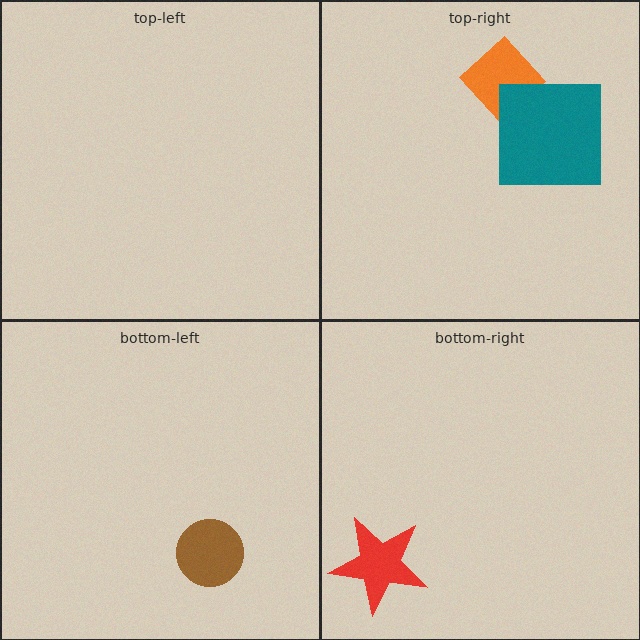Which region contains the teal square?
The top-right region.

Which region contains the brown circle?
The bottom-left region.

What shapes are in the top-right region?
The orange diamond, the teal square.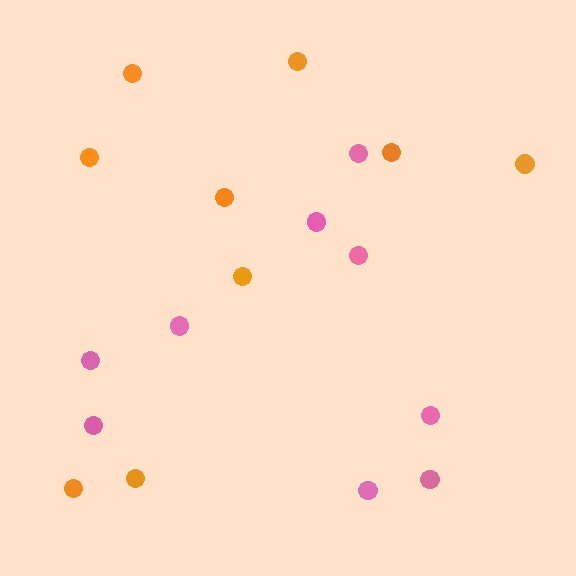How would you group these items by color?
There are 2 groups: one group of pink circles (9) and one group of orange circles (9).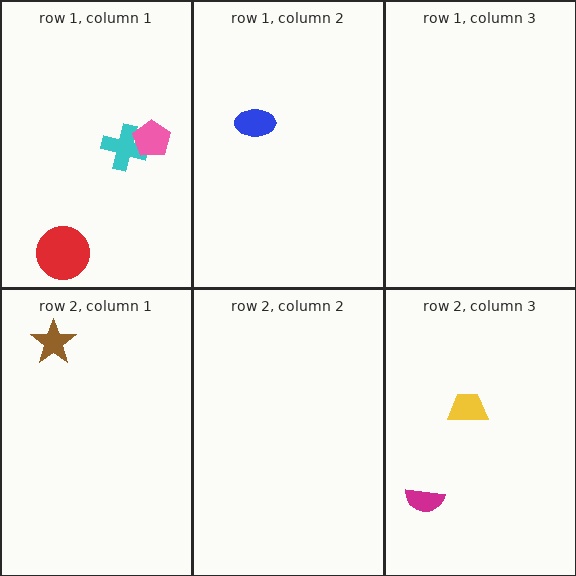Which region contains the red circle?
The row 1, column 1 region.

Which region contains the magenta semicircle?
The row 2, column 3 region.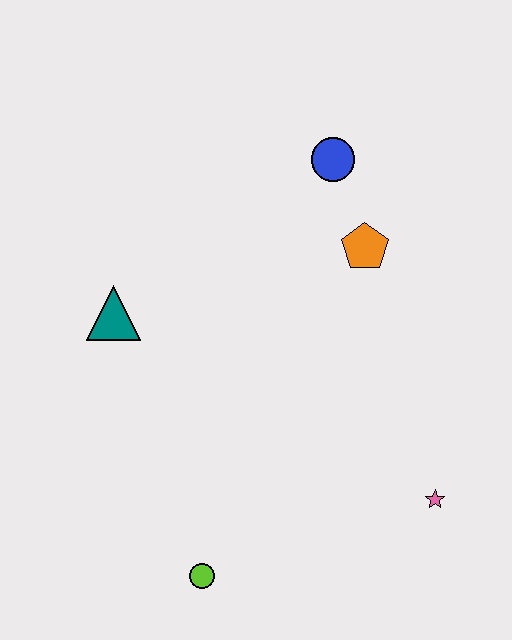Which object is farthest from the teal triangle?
The pink star is farthest from the teal triangle.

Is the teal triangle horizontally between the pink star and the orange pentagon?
No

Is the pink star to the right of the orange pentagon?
Yes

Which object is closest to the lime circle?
The pink star is closest to the lime circle.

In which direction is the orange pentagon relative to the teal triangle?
The orange pentagon is to the right of the teal triangle.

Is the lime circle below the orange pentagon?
Yes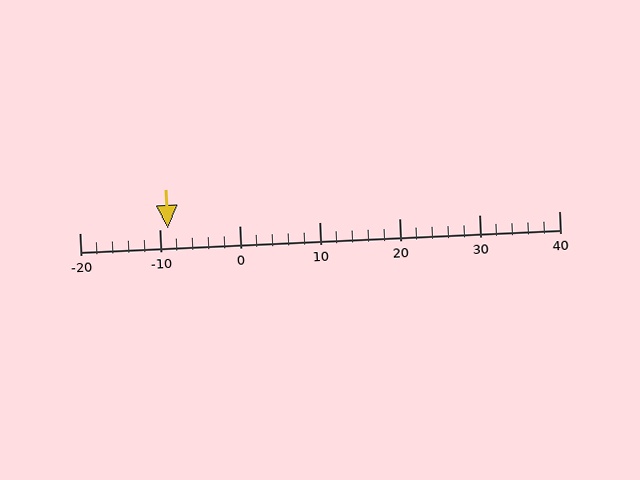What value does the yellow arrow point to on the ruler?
The yellow arrow points to approximately -9.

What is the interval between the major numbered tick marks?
The major tick marks are spaced 10 units apart.